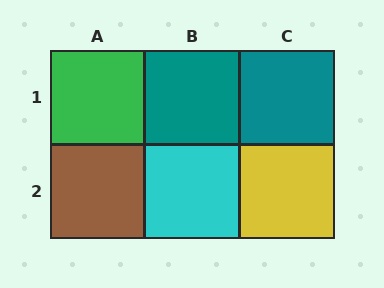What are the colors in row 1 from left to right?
Green, teal, teal.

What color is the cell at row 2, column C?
Yellow.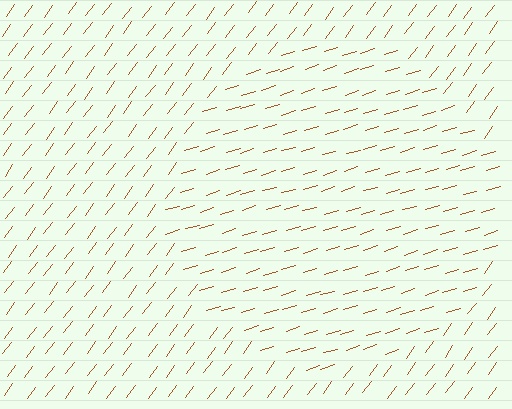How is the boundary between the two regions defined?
The boundary is defined purely by a change in line orientation (approximately 36 degrees difference). All lines are the same color and thickness.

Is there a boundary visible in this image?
Yes, there is a texture boundary formed by a change in line orientation.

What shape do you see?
I see a circle.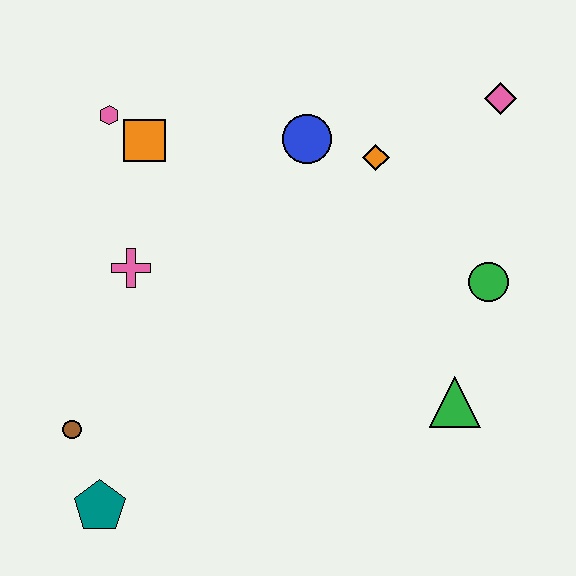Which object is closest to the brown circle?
The teal pentagon is closest to the brown circle.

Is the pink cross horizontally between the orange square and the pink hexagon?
Yes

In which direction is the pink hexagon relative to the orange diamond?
The pink hexagon is to the left of the orange diamond.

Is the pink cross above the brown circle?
Yes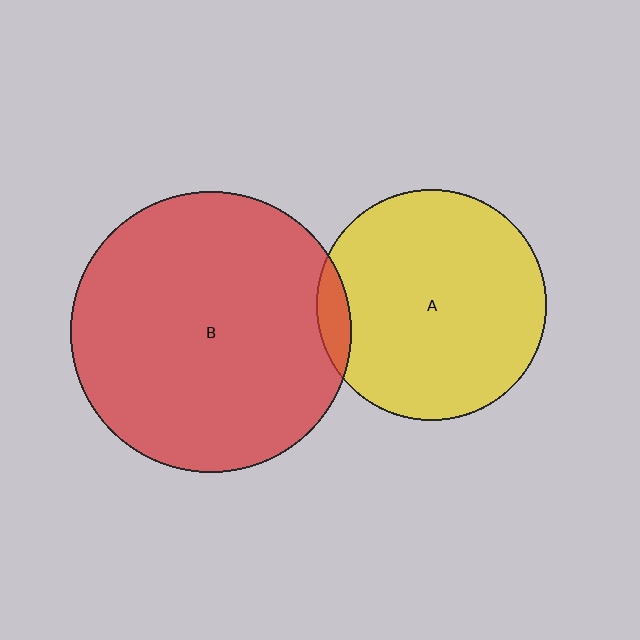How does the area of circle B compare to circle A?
Approximately 1.5 times.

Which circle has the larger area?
Circle B (red).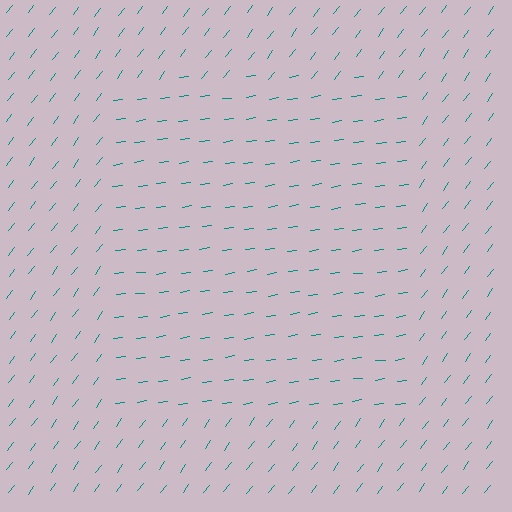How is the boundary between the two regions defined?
The boundary is defined purely by a change in line orientation (approximately 45 degrees difference). All lines are the same color and thickness.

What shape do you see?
I see a rectangle.